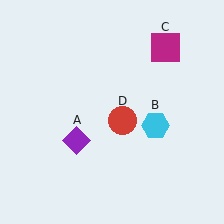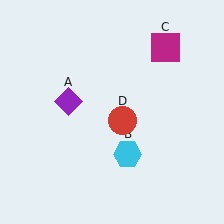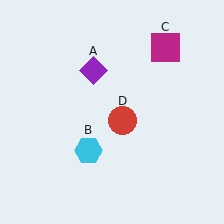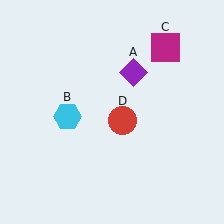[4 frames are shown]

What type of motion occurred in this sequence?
The purple diamond (object A), cyan hexagon (object B) rotated clockwise around the center of the scene.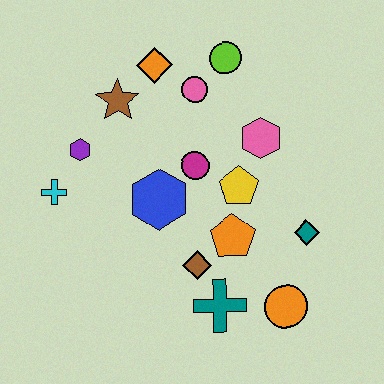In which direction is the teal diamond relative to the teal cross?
The teal diamond is to the right of the teal cross.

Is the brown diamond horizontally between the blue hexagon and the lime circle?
Yes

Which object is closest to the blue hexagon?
The magenta circle is closest to the blue hexagon.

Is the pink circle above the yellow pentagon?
Yes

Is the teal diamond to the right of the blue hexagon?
Yes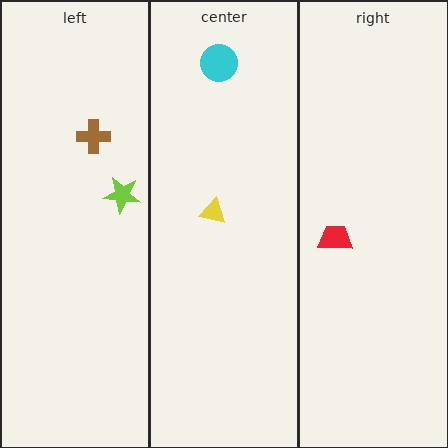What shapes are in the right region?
The red trapezoid.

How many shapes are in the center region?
2.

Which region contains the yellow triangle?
The center region.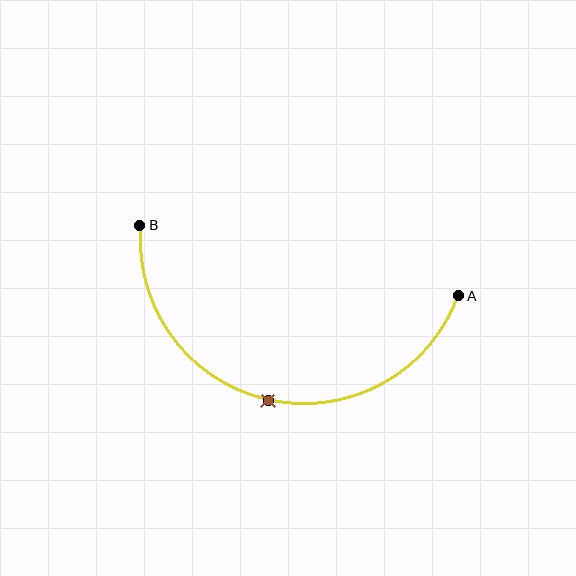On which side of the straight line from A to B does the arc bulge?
The arc bulges below the straight line connecting A and B.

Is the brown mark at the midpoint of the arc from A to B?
Yes. The brown mark lies on the arc at equal arc-length from both A and B — it is the arc midpoint.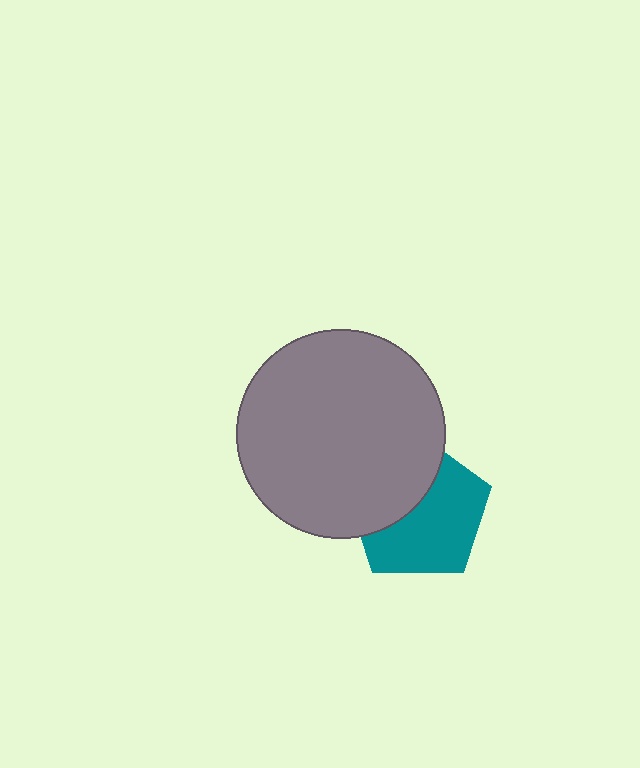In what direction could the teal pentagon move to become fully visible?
The teal pentagon could move toward the lower-right. That would shift it out from behind the gray circle entirely.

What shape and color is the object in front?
The object in front is a gray circle.